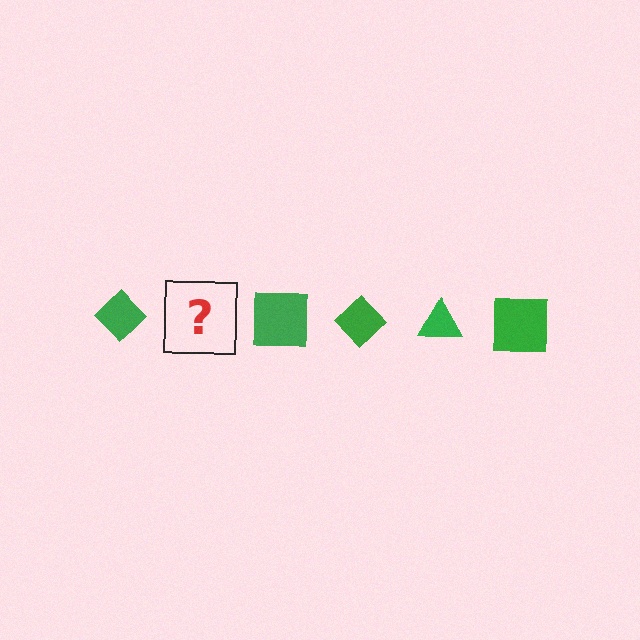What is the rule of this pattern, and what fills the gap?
The rule is that the pattern cycles through diamond, triangle, square shapes in green. The gap should be filled with a green triangle.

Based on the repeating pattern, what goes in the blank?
The blank should be a green triangle.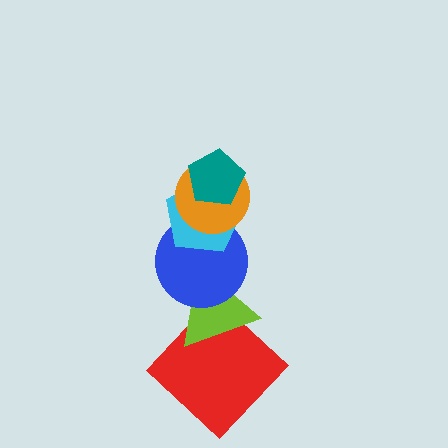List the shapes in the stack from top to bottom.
From top to bottom: the teal pentagon, the orange circle, the cyan pentagon, the blue circle, the lime triangle, the red diamond.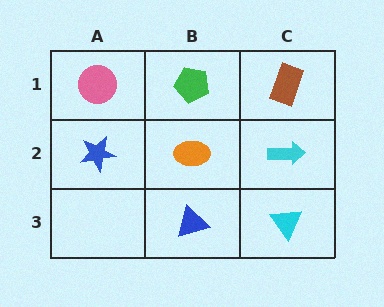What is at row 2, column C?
A cyan arrow.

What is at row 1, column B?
A green pentagon.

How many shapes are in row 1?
3 shapes.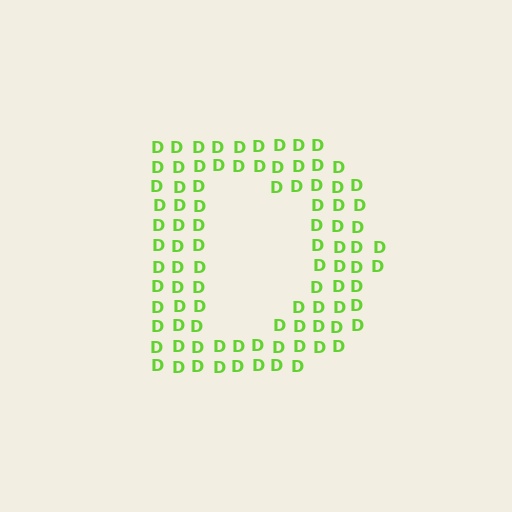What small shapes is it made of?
It is made of small letter D's.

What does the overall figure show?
The overall figure shows the letter D.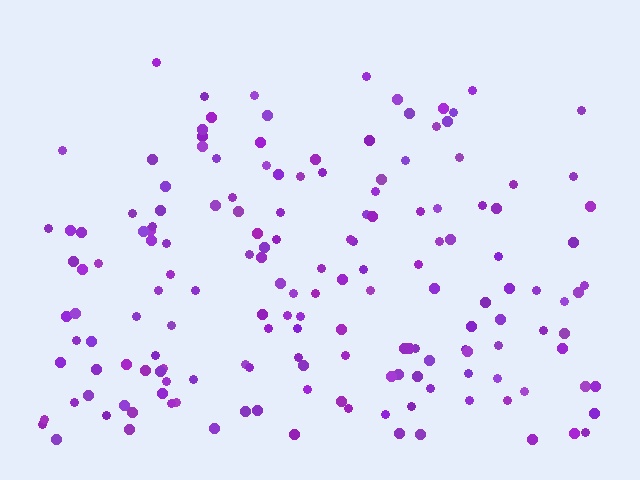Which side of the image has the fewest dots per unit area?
The top.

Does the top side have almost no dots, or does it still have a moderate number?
Still a moderate number, just noticeably fewer than the bottom.